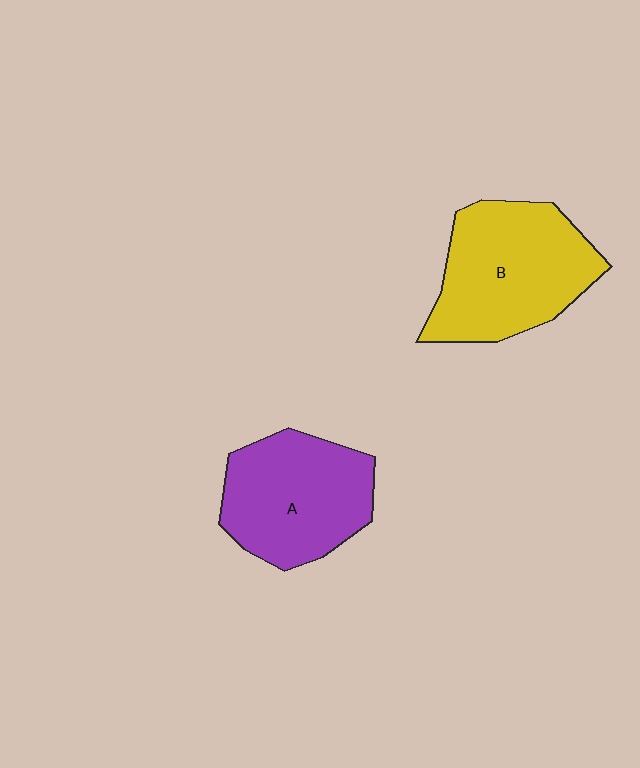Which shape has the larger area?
Shape B (yellow).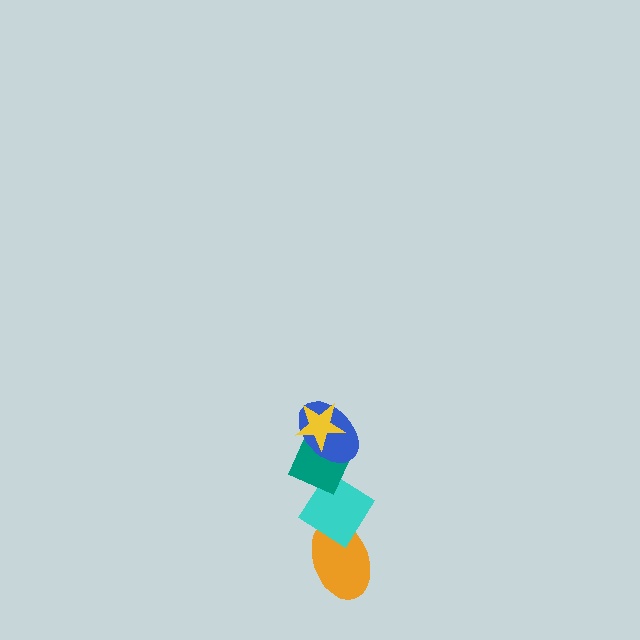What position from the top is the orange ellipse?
The orange ellipse is 5th from the top.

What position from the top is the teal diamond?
The teal diamond is 3rd from the top.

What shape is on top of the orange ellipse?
The cyan diamond is on top of the orange ellipse.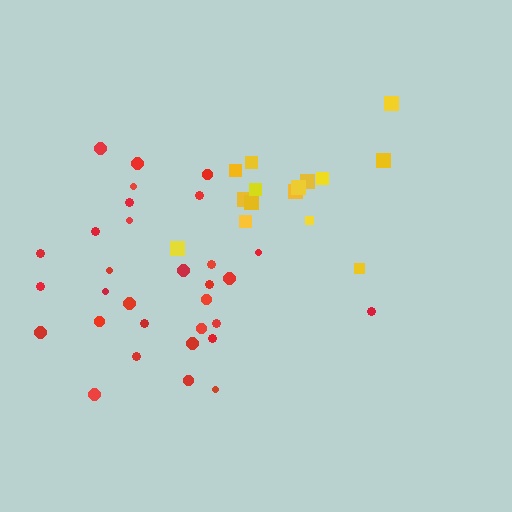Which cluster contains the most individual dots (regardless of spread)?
Red (31).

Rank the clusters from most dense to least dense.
red, yellow.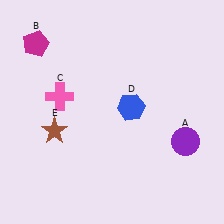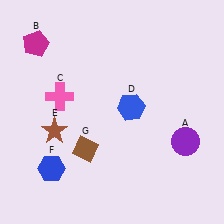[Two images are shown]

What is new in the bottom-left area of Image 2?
A blue hexagon (F) was added in the bottom-left area of Image 2.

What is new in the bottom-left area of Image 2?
A brown diamond (G) was added in the bottom-left area of Image 2.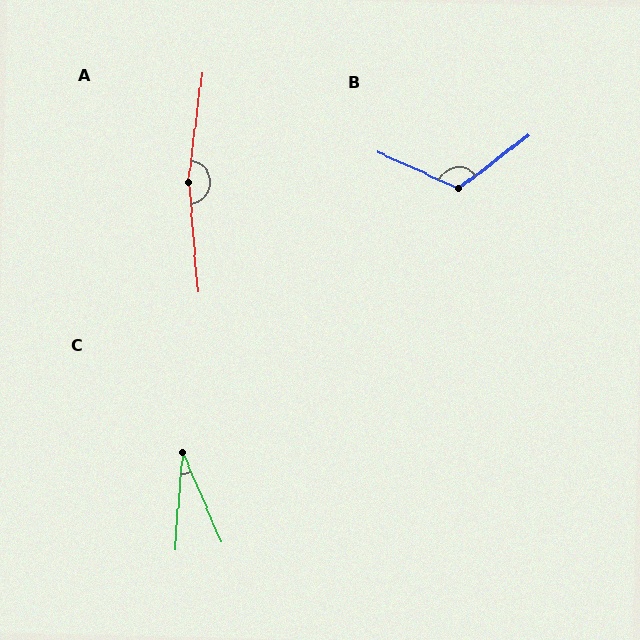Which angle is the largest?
A, at approximately 168 degrees.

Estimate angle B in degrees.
Approximately 119 degrees.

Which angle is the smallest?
C, at approximately 28 degrees.